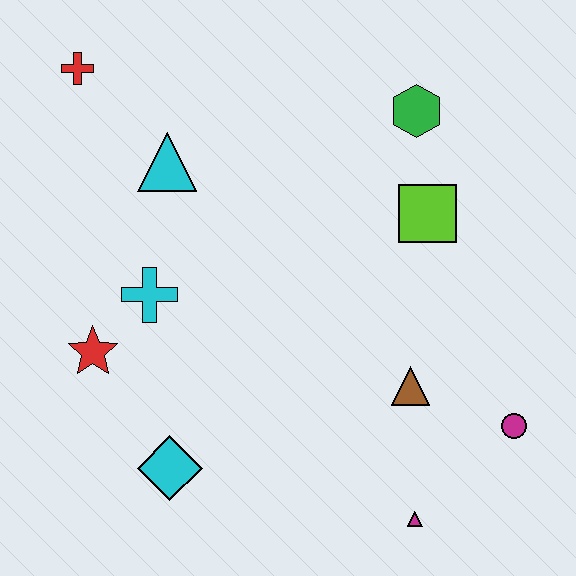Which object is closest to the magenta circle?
The brown triangle is closest to the magenta circle.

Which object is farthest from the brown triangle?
The red cross is farthest from the brown triangle.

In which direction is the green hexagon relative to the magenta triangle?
The green hexagon is above the magenta triangle.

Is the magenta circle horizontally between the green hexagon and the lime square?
No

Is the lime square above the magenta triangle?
Yes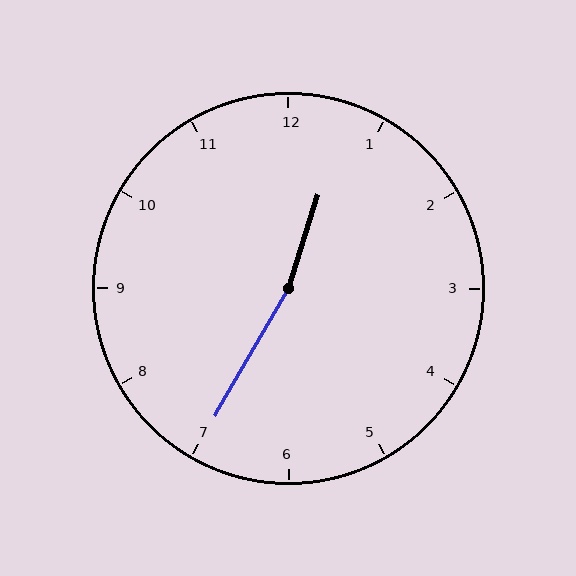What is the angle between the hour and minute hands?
Approximately 168 degrees.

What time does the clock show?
12:35.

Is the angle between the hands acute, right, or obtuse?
It is obtuse.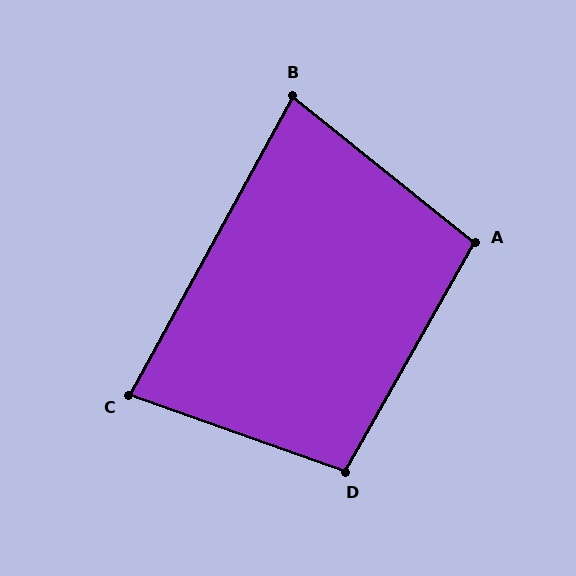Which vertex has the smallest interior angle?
B, at approximately 80 degrees.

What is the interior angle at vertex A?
Approximately 99 degrees (obtuse).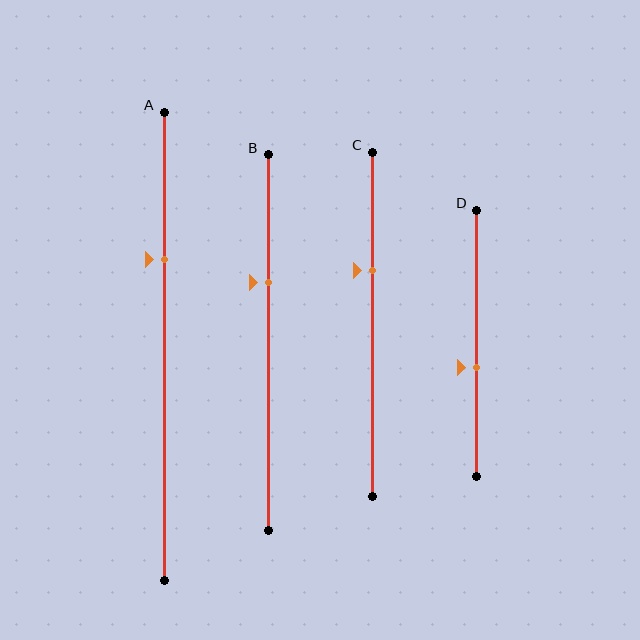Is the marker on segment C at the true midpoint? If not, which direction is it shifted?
No, the marker on segment C is shifted upward by about 16% of the segment length.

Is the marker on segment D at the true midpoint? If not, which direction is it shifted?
No, the marker on segment D is shifted downward by about 9% of the segment length.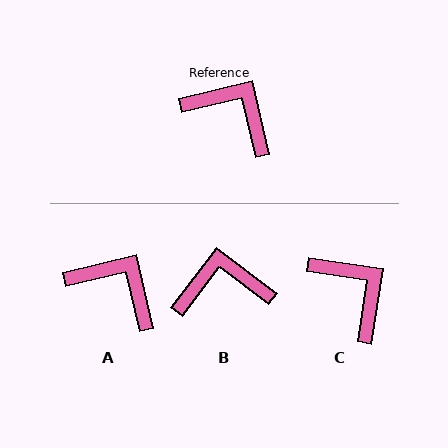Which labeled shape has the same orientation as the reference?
A.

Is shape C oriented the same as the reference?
No, it is off by about 23 degrees.